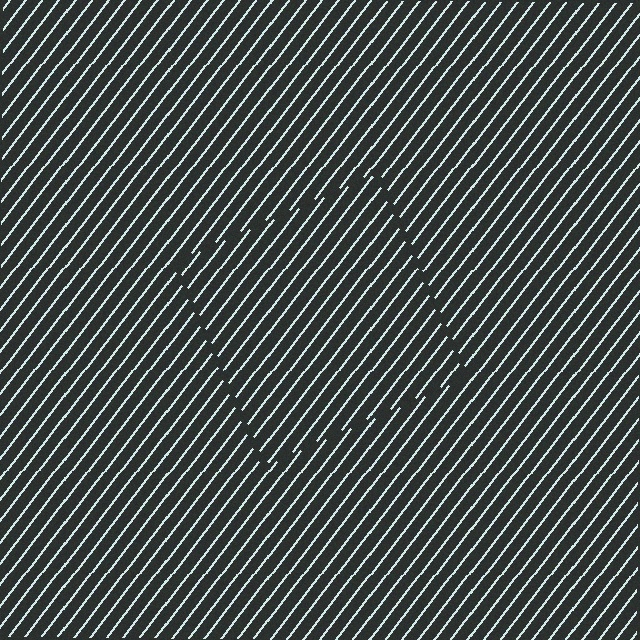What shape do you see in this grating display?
An illusory square. The interior of the shape contains the same grating, shifted by half a period — the contour is defined by the phase discontinuity where line-ends from the inner and outer gratings abut.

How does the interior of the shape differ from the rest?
The interior of the shape contains the same grating, shifted by half a period — the contour is defined by the phase discontinuity where line-ends from the inner and outer gratings abut.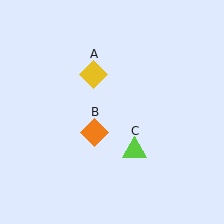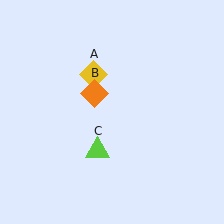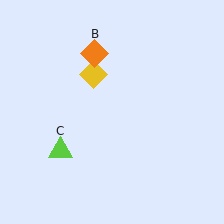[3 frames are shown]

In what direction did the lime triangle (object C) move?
The lime triangle (object C) moved left.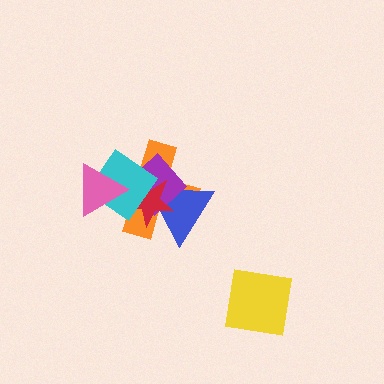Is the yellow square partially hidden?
No, no other shape covers it.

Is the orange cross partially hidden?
Yes, it is partially covered by another shape.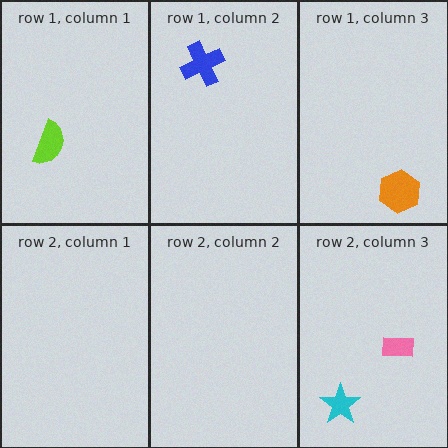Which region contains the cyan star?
The row 2, column 3 region.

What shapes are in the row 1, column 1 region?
The lime semicircle.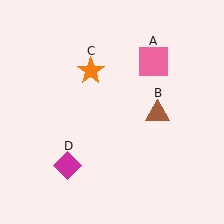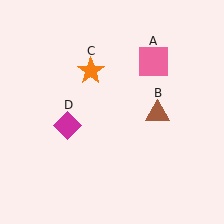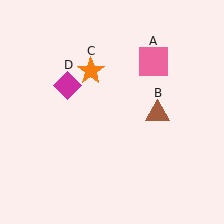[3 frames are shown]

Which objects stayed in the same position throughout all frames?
Pink square (object A) and brown triangle (object B) and orange star (object C) remained stationary.